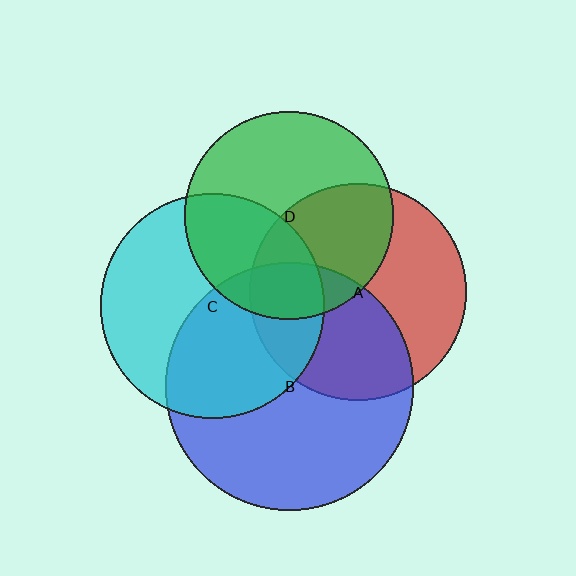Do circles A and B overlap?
Yes.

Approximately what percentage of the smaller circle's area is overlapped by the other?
Approximately 45%.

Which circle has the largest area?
Circle B (blue).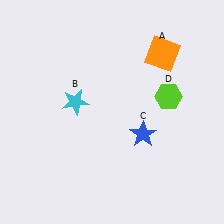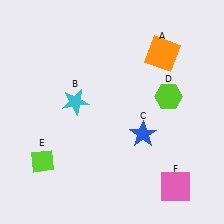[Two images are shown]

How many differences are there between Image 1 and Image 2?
There are 2 differences between the two images.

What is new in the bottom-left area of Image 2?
A lime diamond (E) was added in the bottom-left area of Image 2.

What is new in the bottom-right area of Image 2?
A pink square (F) was added in the bottom-right area of Image 2.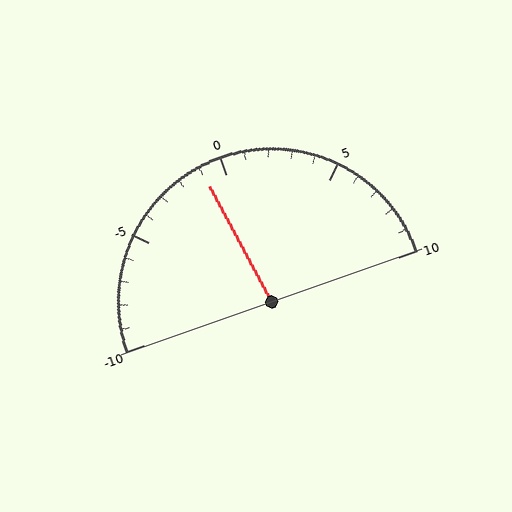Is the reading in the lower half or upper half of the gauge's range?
The reading is in the lower half of the range (-10 to 10).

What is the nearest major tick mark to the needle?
The nearest major tick mark is 0.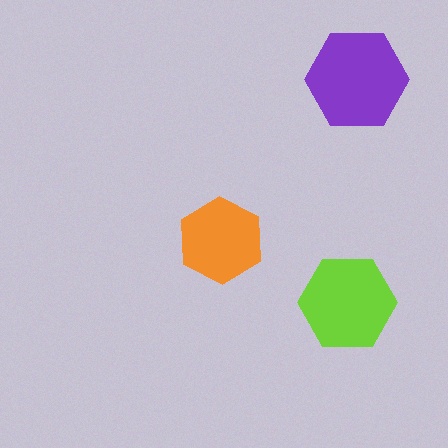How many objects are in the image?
There are 3 objects in the image.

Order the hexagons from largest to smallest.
the purple one, the lime one, the orange one.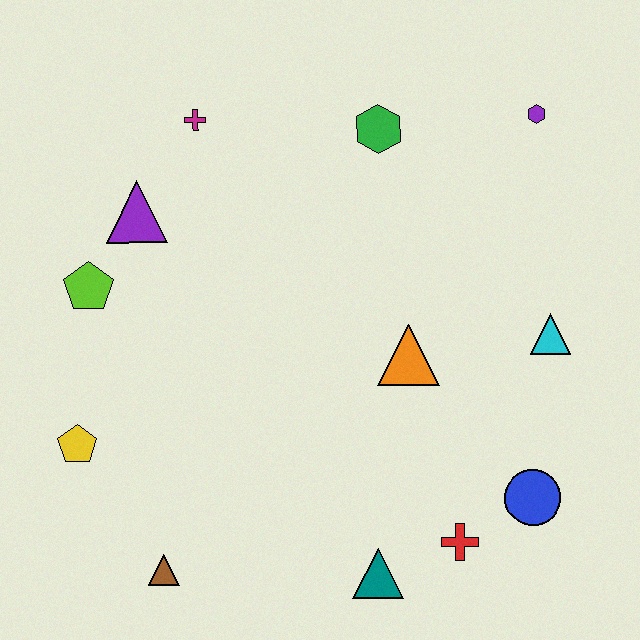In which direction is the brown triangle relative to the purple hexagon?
The brown triangle is below the purple hexagon.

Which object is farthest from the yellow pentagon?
The purple hexagon is farthest from the yellow pentagon.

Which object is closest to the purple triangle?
The lime pentagon is closest to the purple triangle.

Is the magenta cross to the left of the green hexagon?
Yes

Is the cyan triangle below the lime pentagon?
Yes